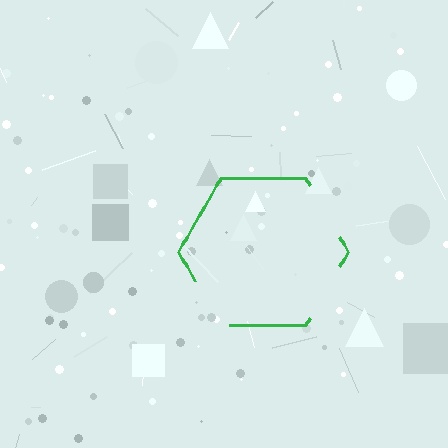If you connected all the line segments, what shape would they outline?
They would outline a hexagon.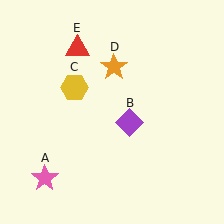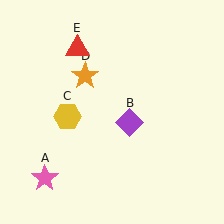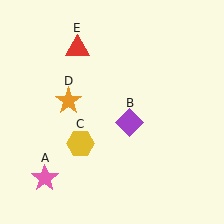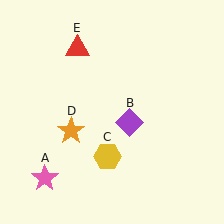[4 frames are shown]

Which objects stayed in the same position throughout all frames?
Pink star (object A) and purple diamond (object B) and red triangle (object E) remained stationary.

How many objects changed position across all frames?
2 objects changed position: yellow hexagon (object C), orange star (object D).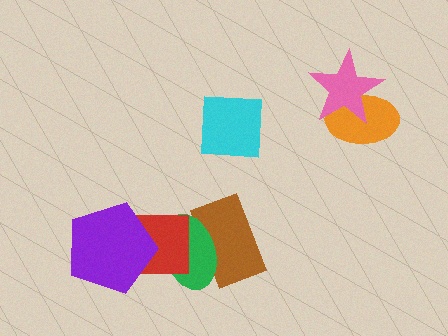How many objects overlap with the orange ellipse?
1 object overlaps with the orange ellipse.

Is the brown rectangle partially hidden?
Yes, it is partially covered by another shape.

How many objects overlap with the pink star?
1 object overlaps with the pink star.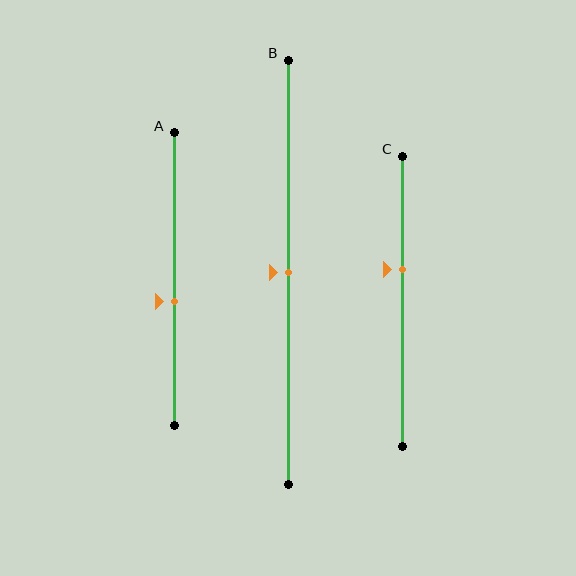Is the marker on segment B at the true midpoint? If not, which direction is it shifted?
Yes, the marker on segment B is at the true midpoint.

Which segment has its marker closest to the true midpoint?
Segment B has its marker closest to the true midpoint.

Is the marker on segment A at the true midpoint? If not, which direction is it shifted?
No, the marker on segment A is shifted downward by about 8% of the segment length.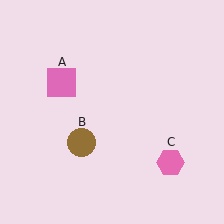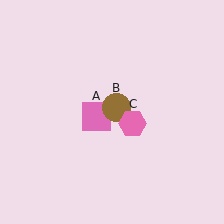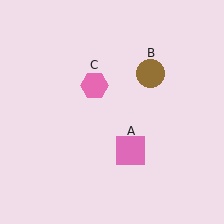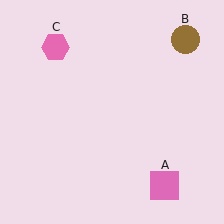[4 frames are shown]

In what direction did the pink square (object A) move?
The pink square (object A) moved down and to the right.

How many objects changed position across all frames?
3 objects changed position: pink square (object A), brown circle (object B), pink hexagon (object C).